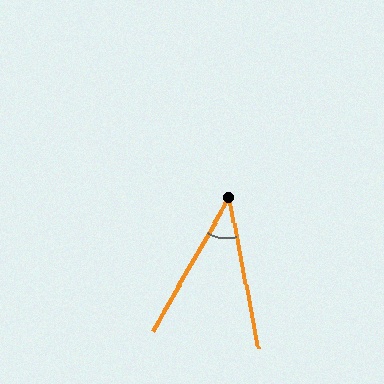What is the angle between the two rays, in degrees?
Approximately 41 degrees.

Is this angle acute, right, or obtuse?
It is acute.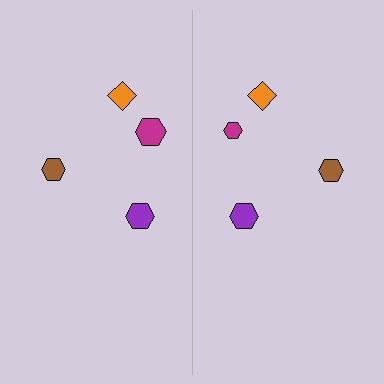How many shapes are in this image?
There are 8 shapes in this image.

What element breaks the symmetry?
The magenta hexagon on the right side has a different size than its mirror counterpart.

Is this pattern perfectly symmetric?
No, the pattern is not perfectly symmetric. The magenta hexagon on the right side has a different size than its mirror counterpart.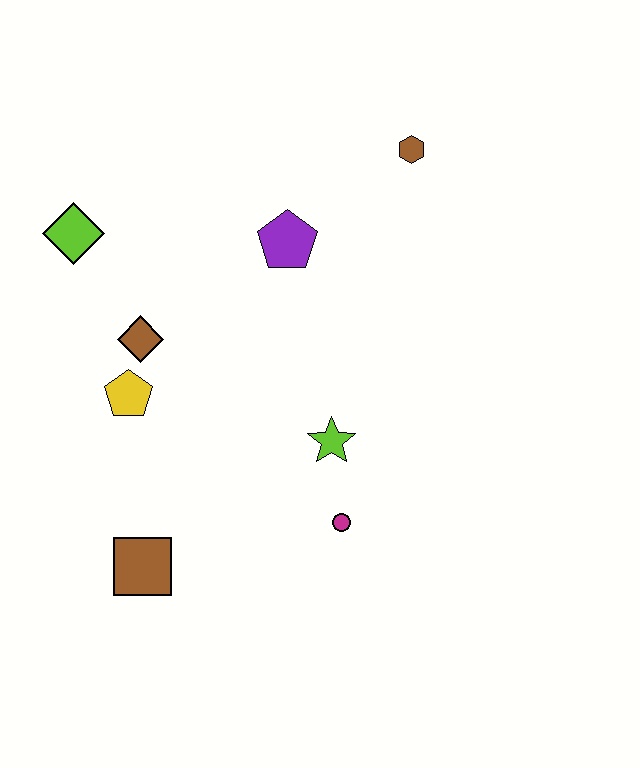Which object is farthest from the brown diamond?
The brown hexagon is farthest from the brown diamond.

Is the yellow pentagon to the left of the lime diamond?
No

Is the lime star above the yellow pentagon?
No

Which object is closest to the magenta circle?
The lime star is closest to the magenta circle.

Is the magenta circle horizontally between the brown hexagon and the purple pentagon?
Yes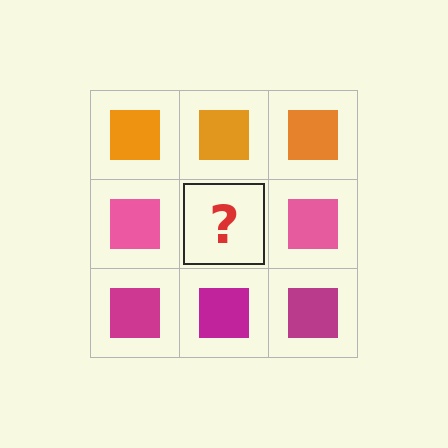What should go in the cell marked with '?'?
The missing cell should contain a pink square.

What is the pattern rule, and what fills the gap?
The rule is that each row has a consistent color. The gap should be filled with a pink square.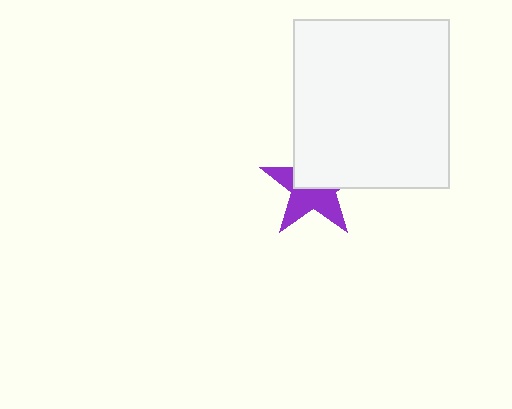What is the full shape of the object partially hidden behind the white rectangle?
The partially hidden object is a purple star.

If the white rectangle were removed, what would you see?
You would see the complete purple star.